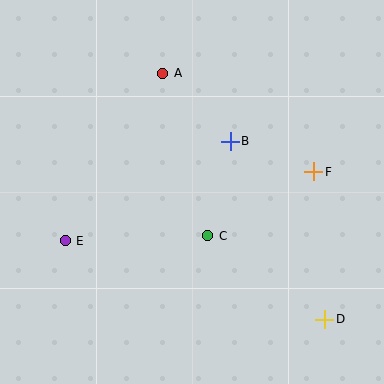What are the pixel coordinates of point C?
Point C is at (208, 236).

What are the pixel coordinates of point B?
Point B is at (230, 141).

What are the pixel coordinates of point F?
Point F is at (314, 172).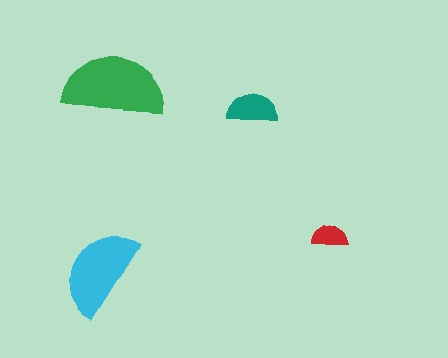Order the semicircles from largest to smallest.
the green one, the cyan one, the teal one, the red one.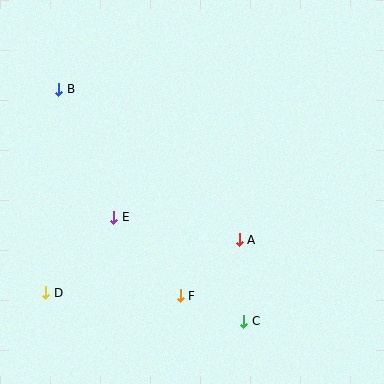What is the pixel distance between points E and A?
The distance between E and A is 128 pixels.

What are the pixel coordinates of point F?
Point F is at (180, 296).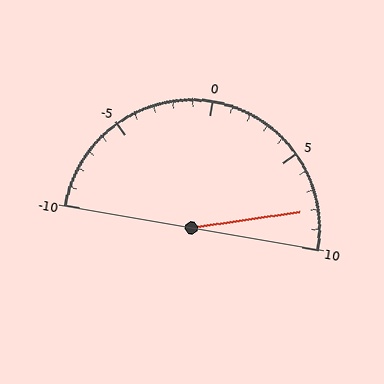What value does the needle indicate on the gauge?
The needle indicates approximately 8.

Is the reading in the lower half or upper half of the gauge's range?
The reading is in the upper half of the range (-10 to 10).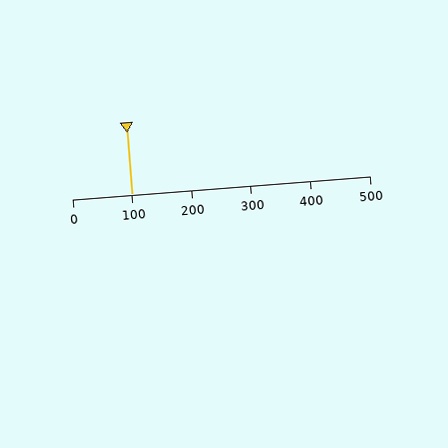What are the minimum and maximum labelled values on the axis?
The axis runs from 0 to 500.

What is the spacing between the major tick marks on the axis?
The major ticks are spaced 100 apart.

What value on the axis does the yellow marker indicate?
The marker indicates approximately 100.